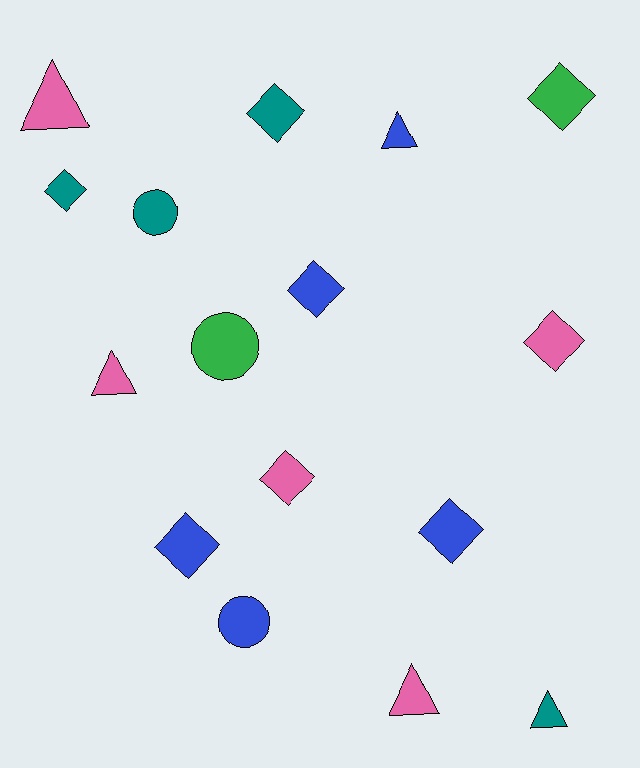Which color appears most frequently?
Pink, with 5 objects.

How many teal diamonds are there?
There are 2 teal diamonds.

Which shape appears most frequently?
Diamond, with 8 objects.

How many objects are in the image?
There are 16 objects.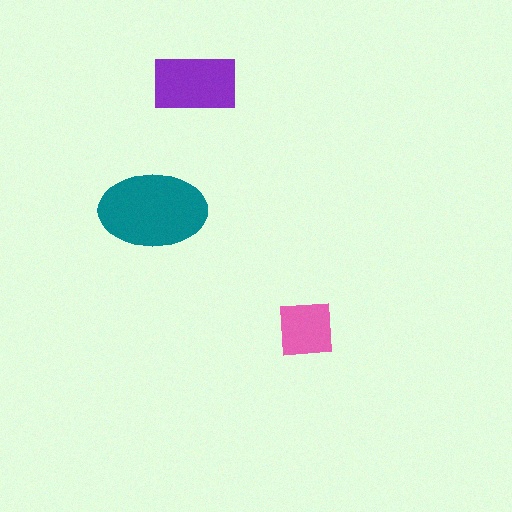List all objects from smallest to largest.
The pink square, the purple rectangle, the teal ellipse.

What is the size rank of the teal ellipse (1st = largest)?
1st.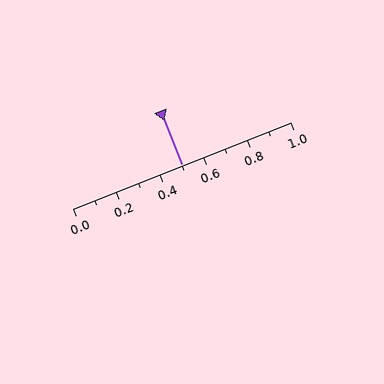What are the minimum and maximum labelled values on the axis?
The axis runs from 0.0 to 1.0.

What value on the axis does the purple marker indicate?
The marker indicates approximately 0.5.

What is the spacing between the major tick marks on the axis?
The major ticks are spaced 0.2 apart.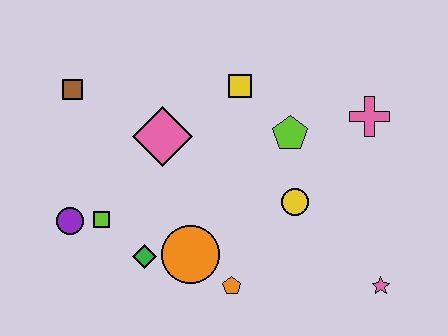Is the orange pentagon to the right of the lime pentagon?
No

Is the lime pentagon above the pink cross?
No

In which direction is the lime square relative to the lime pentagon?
The lime square is to the left of the lime pentagon.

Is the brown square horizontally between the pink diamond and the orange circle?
No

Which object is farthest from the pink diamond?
The pink star is farthest from the pink diamond.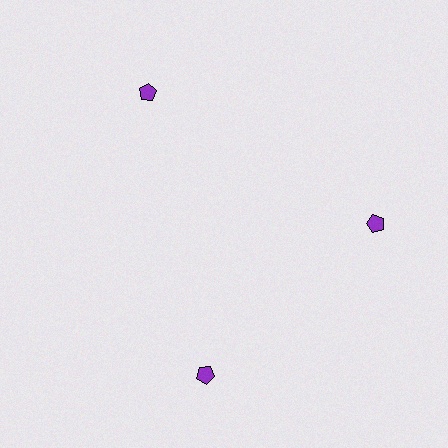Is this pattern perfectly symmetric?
No. The 3 purple pentagons are arranged in a ring, but one element near the 7 o'clock position is rotated out of alignment along the ring, breaking the 3-fold rotational symmetry.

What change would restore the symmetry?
The symmetry would be restored by rotating it back into even spacing with its neighbors so that all 3 pentagons sit at equal angles and equal distance from the center.